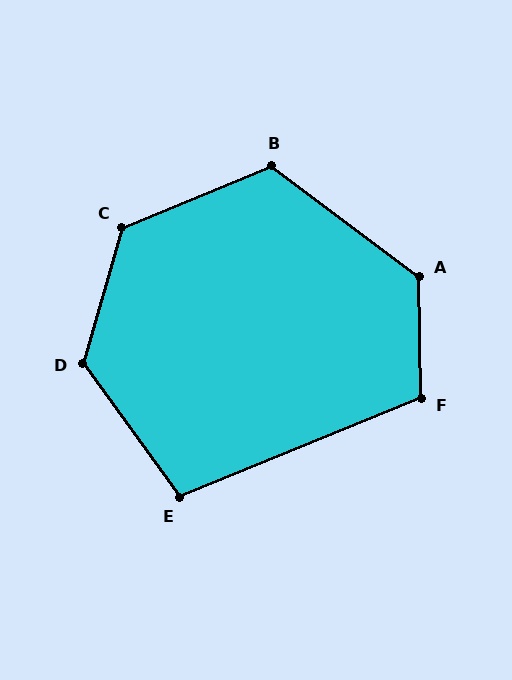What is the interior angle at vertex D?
Approximately 128 degrees (obtuse).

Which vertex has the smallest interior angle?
E, at approximately 104 degrees.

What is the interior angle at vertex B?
Approximately 121 degrees (obtuse).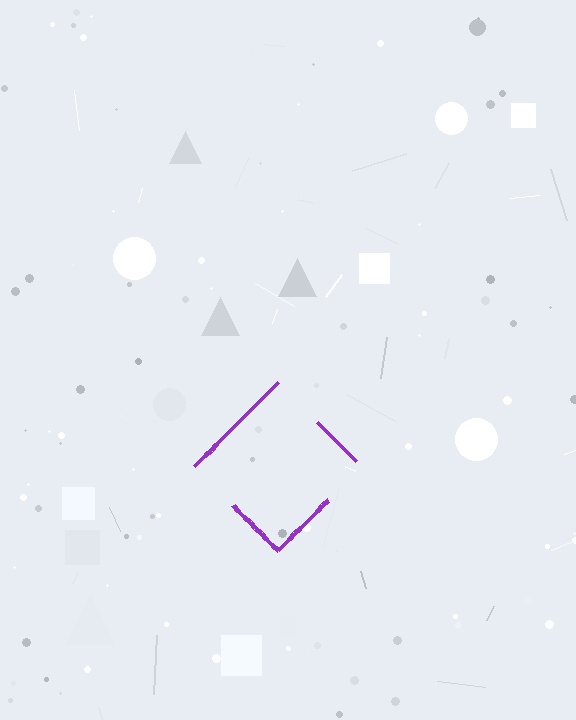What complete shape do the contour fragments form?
The contour fragments form a diamond.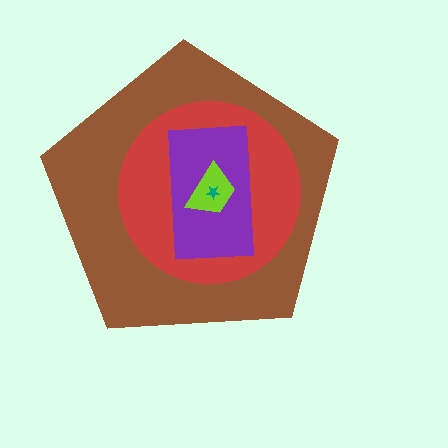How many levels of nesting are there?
5.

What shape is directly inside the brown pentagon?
The red circle.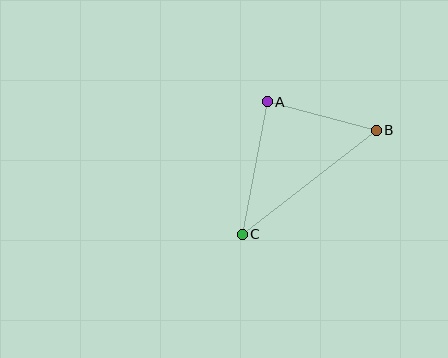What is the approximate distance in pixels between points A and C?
The distance between A and C is approximately 135 pixels.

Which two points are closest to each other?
Points A and B are closest to each other.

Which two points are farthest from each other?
Points B and C are farthest from each other.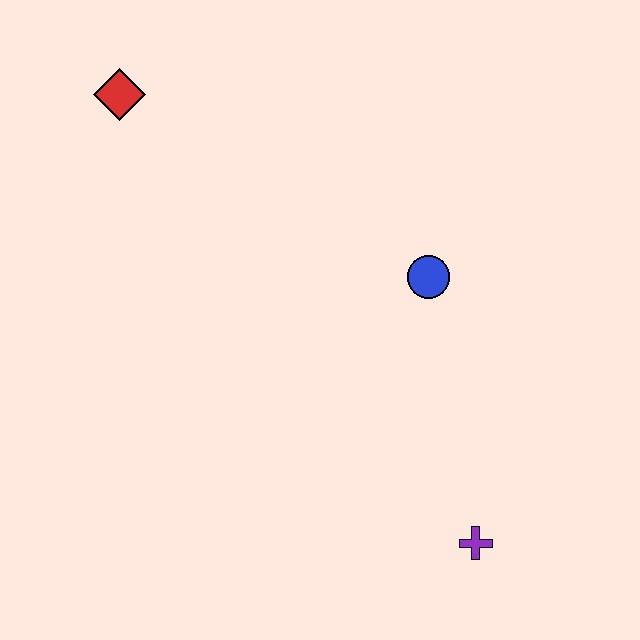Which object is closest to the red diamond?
The blue circle is closest to the red diamond.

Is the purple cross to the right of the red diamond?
Yes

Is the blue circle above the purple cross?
Yes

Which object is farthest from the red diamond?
The purple cross is farthest from the red diamond.